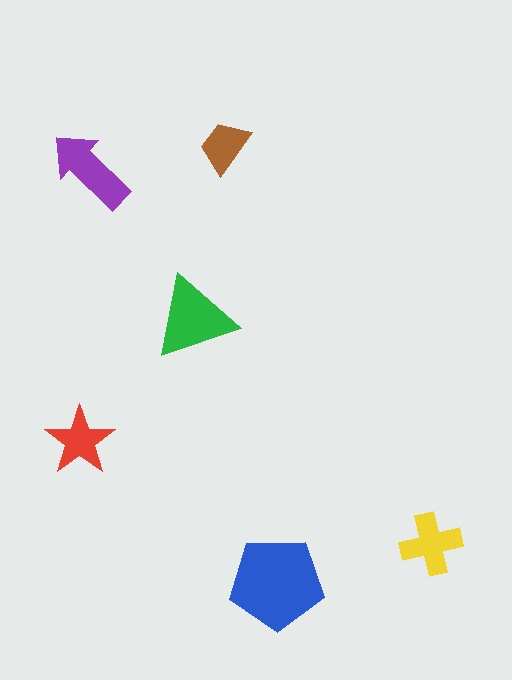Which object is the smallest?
The brown trapezoid.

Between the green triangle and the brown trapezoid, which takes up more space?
The green triangle.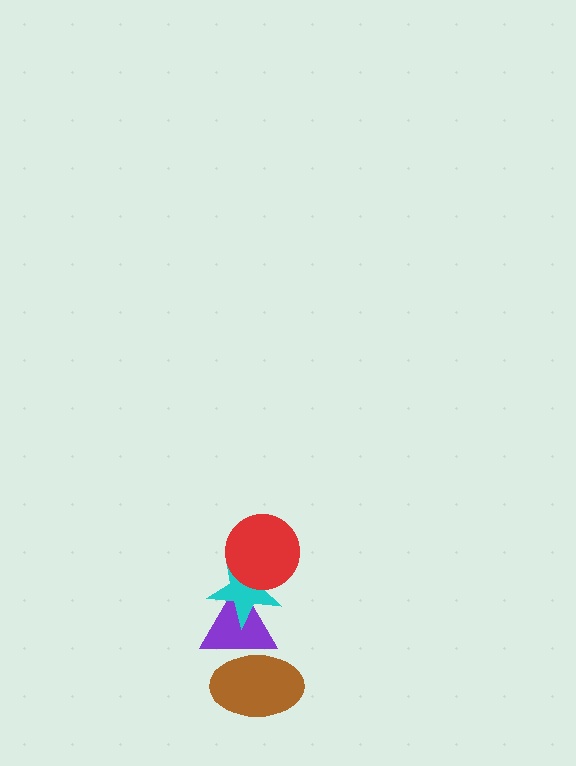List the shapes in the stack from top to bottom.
From top to bottom: the red circle, the cyan star, the purple triangle, the brown ellipse.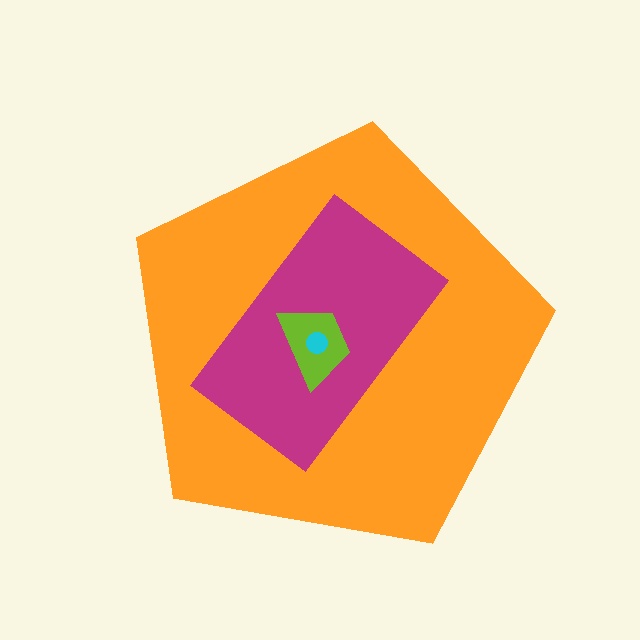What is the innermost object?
The cyan circle.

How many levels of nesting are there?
4.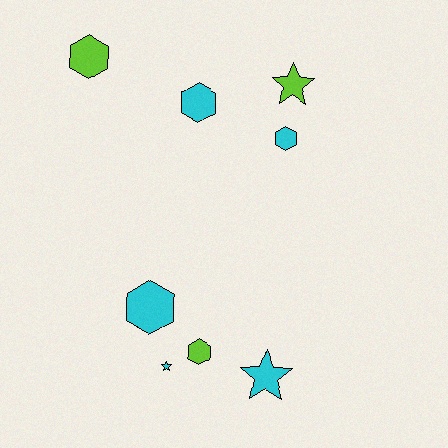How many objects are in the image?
There are 8 objects.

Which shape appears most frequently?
Hexagon, with 5 objects.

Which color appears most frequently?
Cyan, with 5 objects.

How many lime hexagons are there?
There are 2 lime hexagons.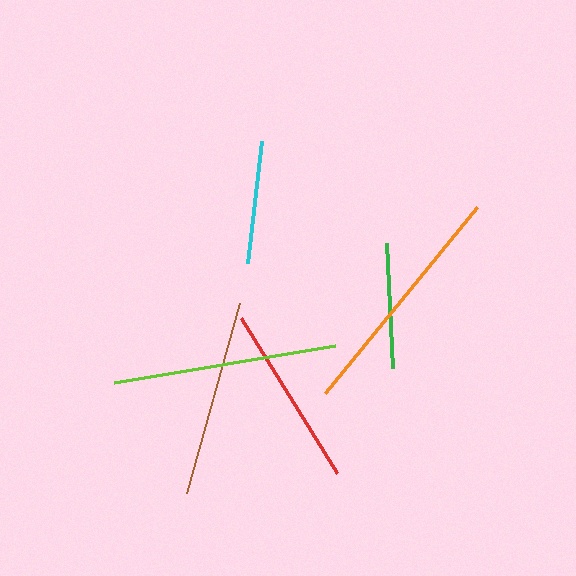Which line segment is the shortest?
The cyan line is the shortest at approximately 123 pixels.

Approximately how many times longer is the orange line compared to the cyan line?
The orange line is approximately 2.0 times the length of the cyan line.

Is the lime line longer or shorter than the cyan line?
The lime line is longer than the cyan line.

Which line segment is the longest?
The orange line is the longest at approximately 240 pixels.